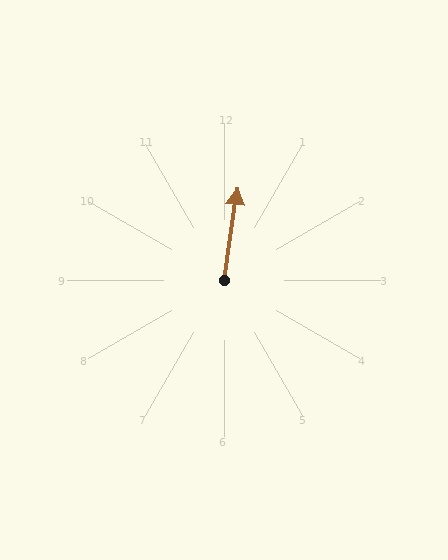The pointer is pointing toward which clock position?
Roughly 12 o'clock.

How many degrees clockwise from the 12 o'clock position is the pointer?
Approximately 8 degrees.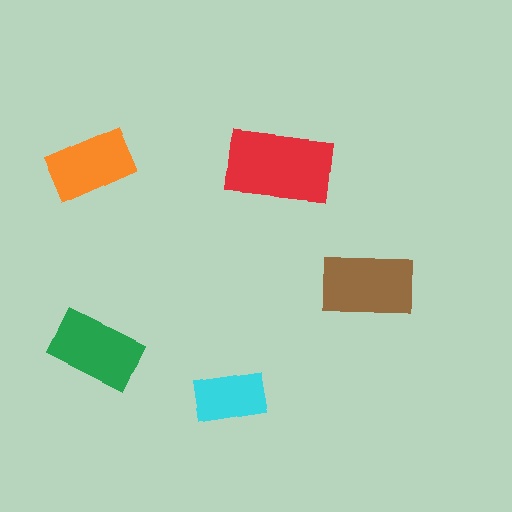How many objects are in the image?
There are 5 objects in the image.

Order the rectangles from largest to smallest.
the red one, the brown one, the green one, the orange one, the cyan one.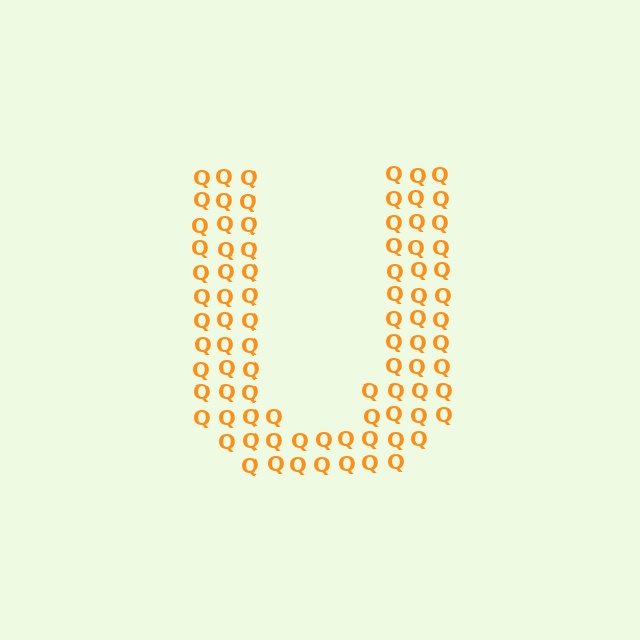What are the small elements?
The small elements are letter Q's.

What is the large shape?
The large shape is the letter U.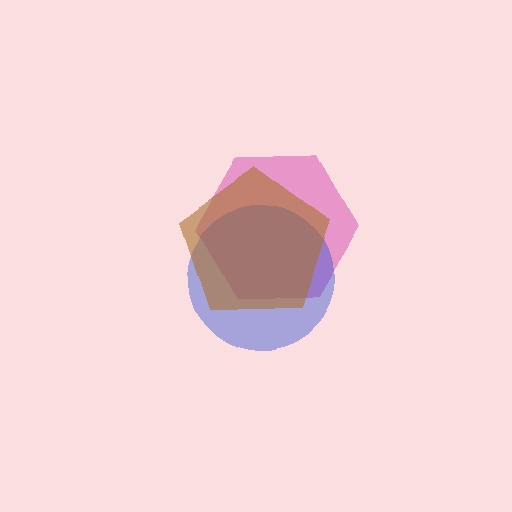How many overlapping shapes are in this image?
There are 3 overlapping shapes in the image.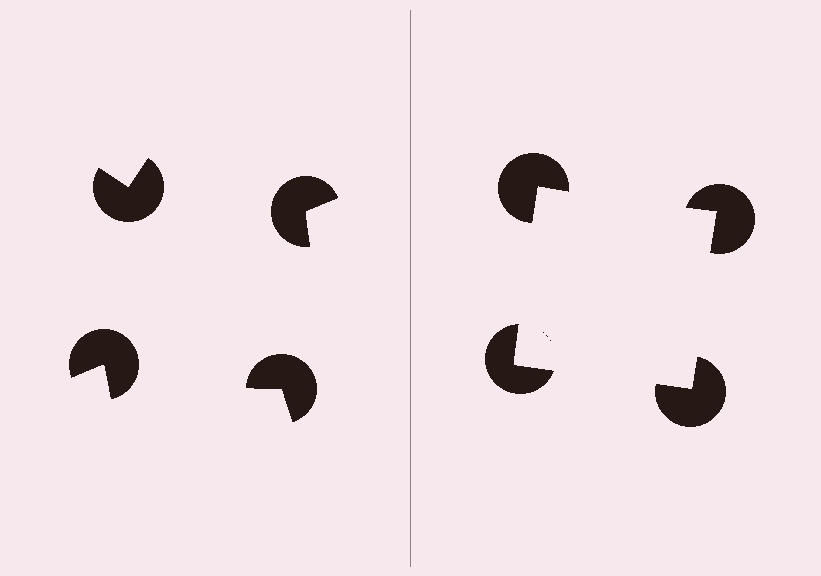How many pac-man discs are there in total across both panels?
8 — 4 on each side.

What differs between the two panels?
The pac-man discs are positioned identically on both sides; only the wedge orientations differ. On the right they align to a square; on the left they are misaligned.